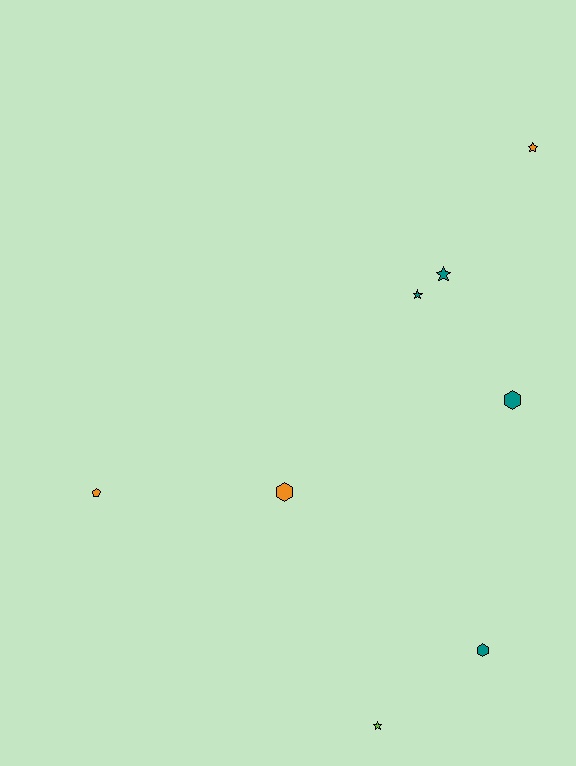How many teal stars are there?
There are 2 teal stars.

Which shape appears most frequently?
Star, with 4 objects.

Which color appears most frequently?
Teal, with 4 objects.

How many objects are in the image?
There are 8 objects.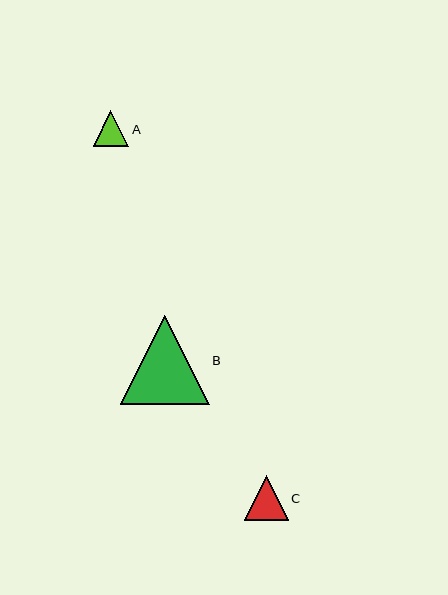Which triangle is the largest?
Triangle B is the largest with a size of approximately 89 pixels.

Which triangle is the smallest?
Triangle A is the smallest with a size of approximately 36 pixels.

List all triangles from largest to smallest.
From largest to smallest: B, C, A.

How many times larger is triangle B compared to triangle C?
Triangle B is approximately 2.0 times the size of triangle C.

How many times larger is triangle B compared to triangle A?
Triangle B is approximately 2.5 times the size of triangle A.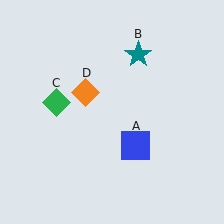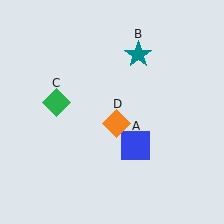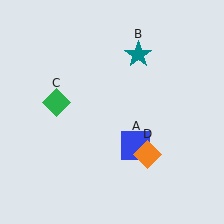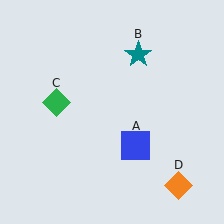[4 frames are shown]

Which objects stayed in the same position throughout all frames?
Blue square (object A) and teal star (object B) and green diamond (object C) remained stationary.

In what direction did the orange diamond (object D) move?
The orange diamond (object D) moved down and to the right.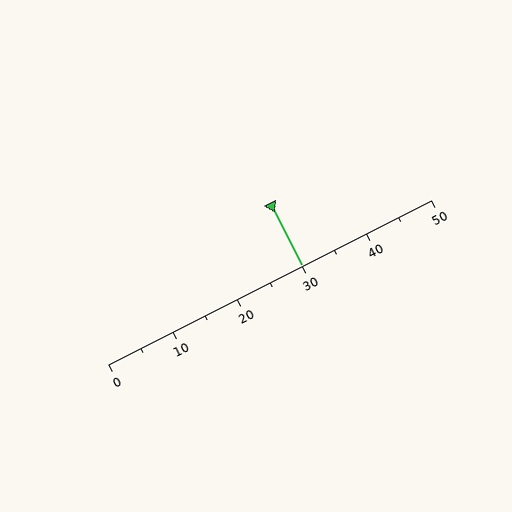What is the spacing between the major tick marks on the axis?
The major ticks are spaced 10 apart.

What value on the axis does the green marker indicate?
The marker indicates approximately 30.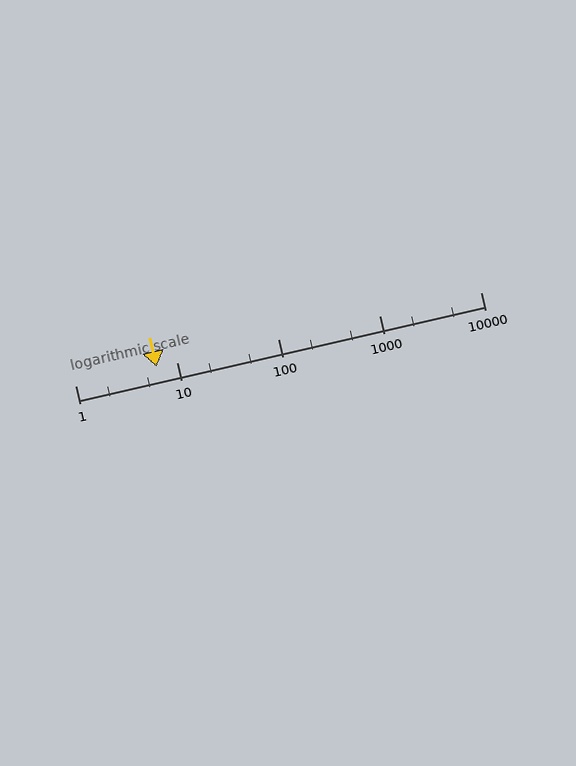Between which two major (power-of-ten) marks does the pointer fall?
The pointer is between 1 and 10.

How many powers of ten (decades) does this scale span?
The scale spans 4 decades, from 1 to 10000.